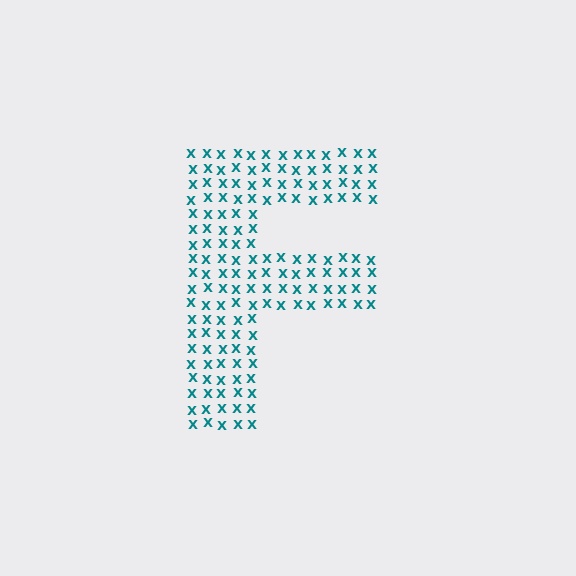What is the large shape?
The large shape is the letter F.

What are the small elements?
The small elements are letter X's.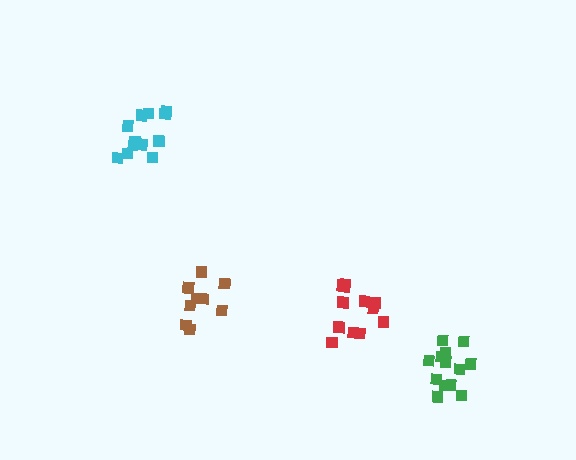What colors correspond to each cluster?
The clusters are colored: cyan, green, brown, red.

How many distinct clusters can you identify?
There are 4 distinct clusters.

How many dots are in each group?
Group 1: 12 dots, Group 2: 13 dots, Group 3: 9 dots, Group 4: 12 dots (46 total).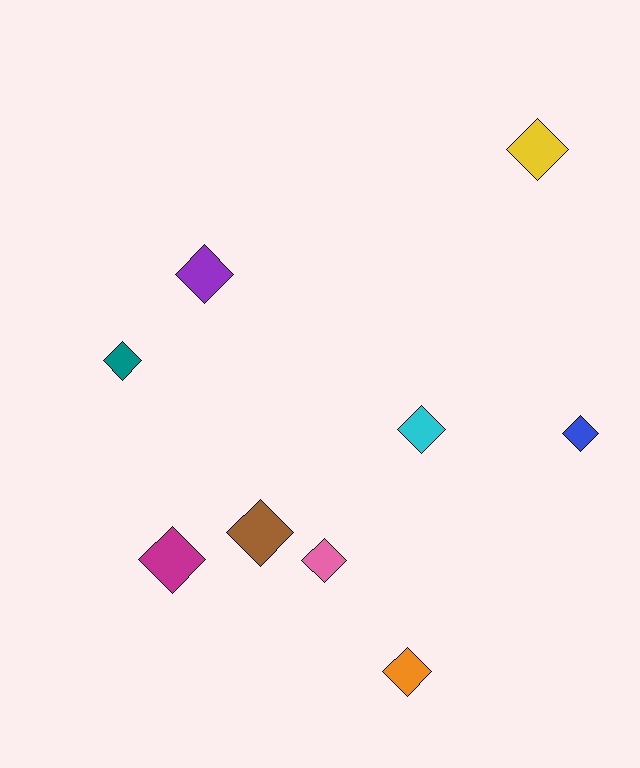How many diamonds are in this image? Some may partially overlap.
There are 9 diamonds.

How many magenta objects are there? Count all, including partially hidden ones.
There is 1 magenta object.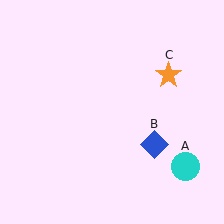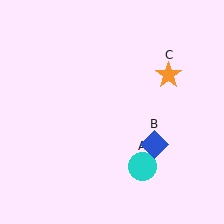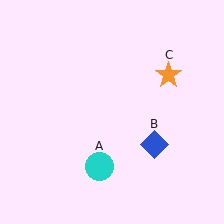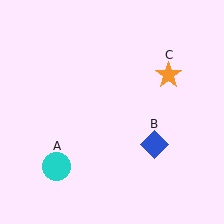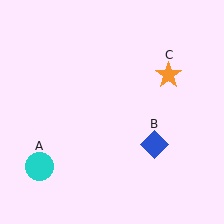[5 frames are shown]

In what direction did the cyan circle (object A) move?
The cyan circle (object A) moved left.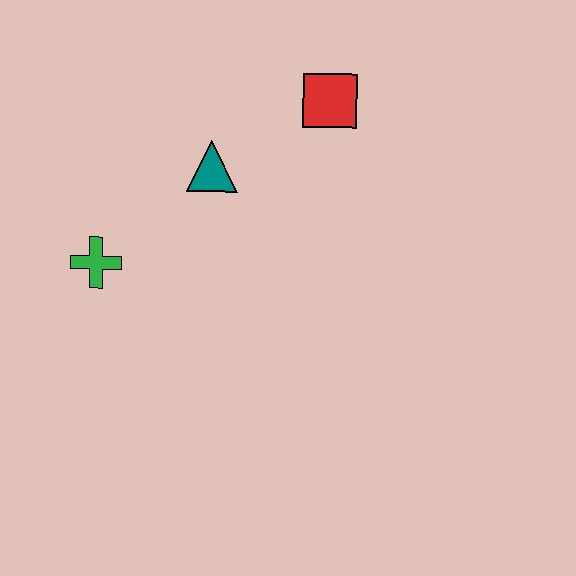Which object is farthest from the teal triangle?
The green cross is farthest from the teal triangle.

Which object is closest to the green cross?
The teal triangle is closest to the green cross.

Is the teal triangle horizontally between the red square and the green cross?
Yes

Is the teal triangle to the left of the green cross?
No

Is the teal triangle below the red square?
Yes